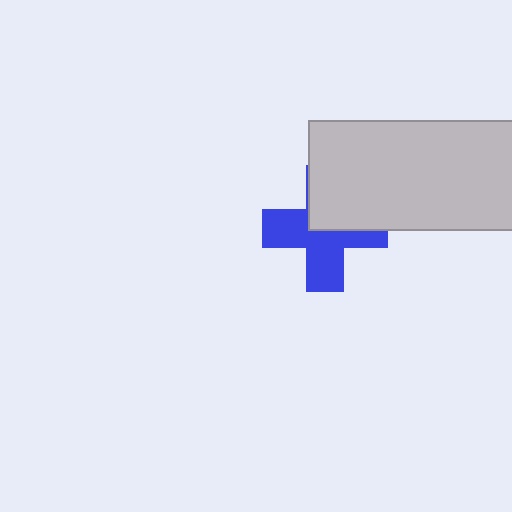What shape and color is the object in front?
The object in front is a light gray rectangle.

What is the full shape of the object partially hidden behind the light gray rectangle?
The partially hidden object is a blue cross.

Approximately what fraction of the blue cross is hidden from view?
Roughly 41% of the blue cross is hidden behind the light gray rectangle.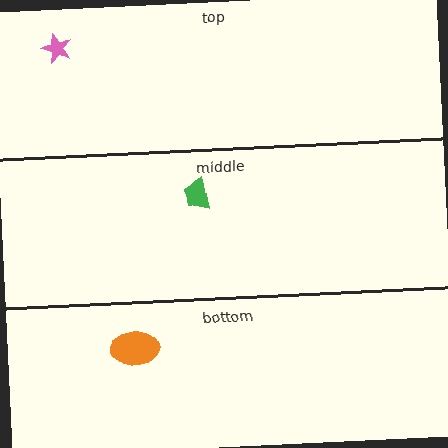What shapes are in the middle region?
The green trapezoid.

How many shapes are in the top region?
1.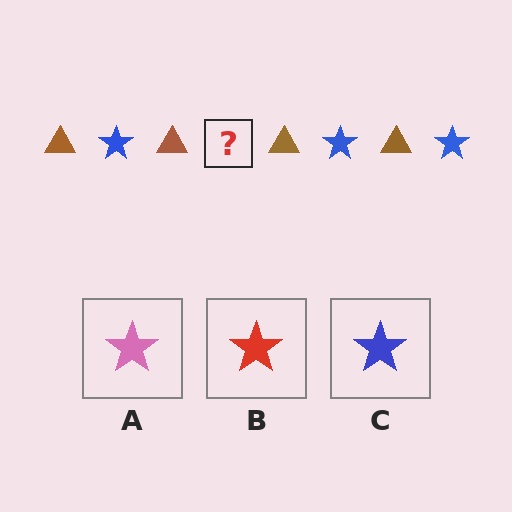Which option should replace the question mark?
Option C.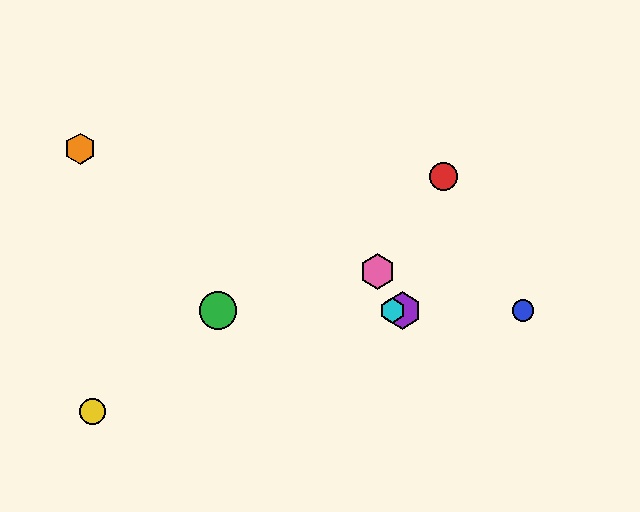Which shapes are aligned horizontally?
The blue circle, the green circle, the purple hexagon, the cyan hexagon are aligned horizontally.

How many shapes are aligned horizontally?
4 shapes (the blue circle, the green circle, the purple hexagon, the cyan hexagon) are aligned horizontally.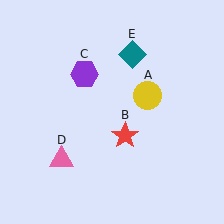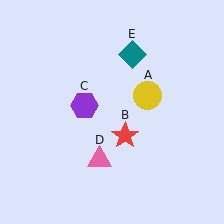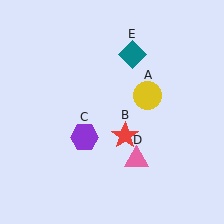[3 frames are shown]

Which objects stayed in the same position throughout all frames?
Yellow circle (object A) and red star (object B) and teal diamond (object E) remained stationary.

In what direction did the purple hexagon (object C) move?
The purple hexagon (object C) moved down.